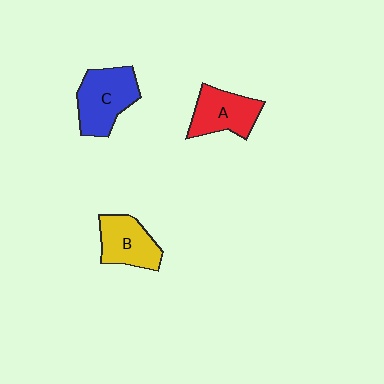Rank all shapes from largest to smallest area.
From largest to smallest: C (blue), A (red), B (yellow).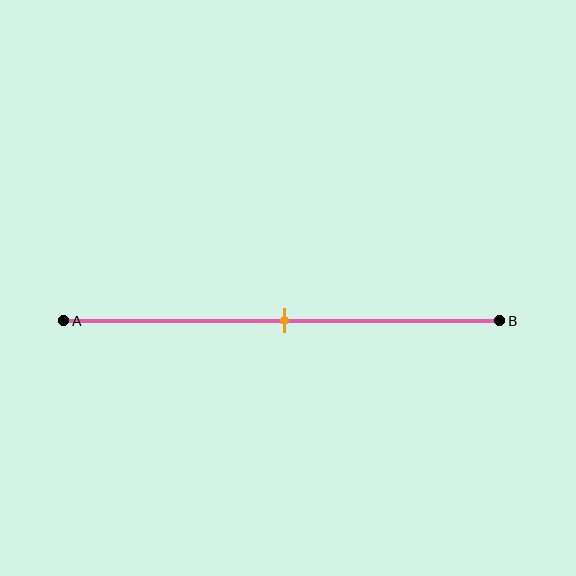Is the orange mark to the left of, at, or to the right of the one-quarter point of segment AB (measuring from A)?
The orange mark is to the right of the one-quarter point of segment AB.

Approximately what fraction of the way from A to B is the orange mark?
The orange mark is approximately 50% of the way from A to B.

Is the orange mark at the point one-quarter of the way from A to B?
No, the mark is at about 50% from A, not at the 25% one-quarter point.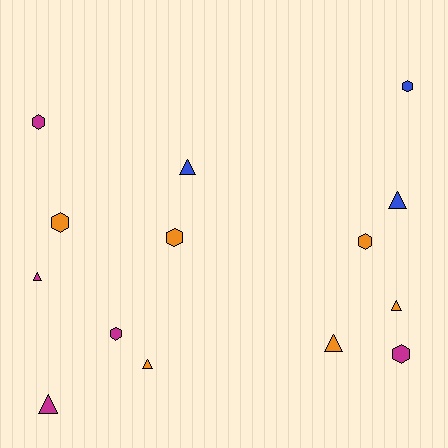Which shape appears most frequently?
Hexagon, with 7 objects.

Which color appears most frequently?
Orange, with 6 objects.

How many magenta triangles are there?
There are 2 magenta triangles.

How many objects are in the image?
There are 14 objects.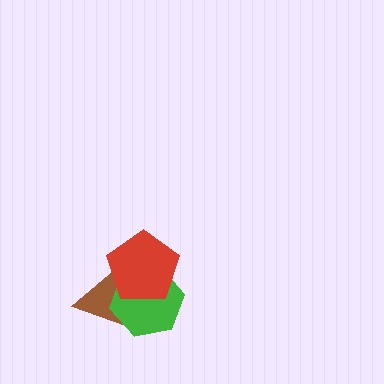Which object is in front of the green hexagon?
The red pentagon is in front of the green hexagon.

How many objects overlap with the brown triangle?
2 objects overlap with the brown triangle.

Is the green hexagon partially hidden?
Yes, it is partially covered by another shape.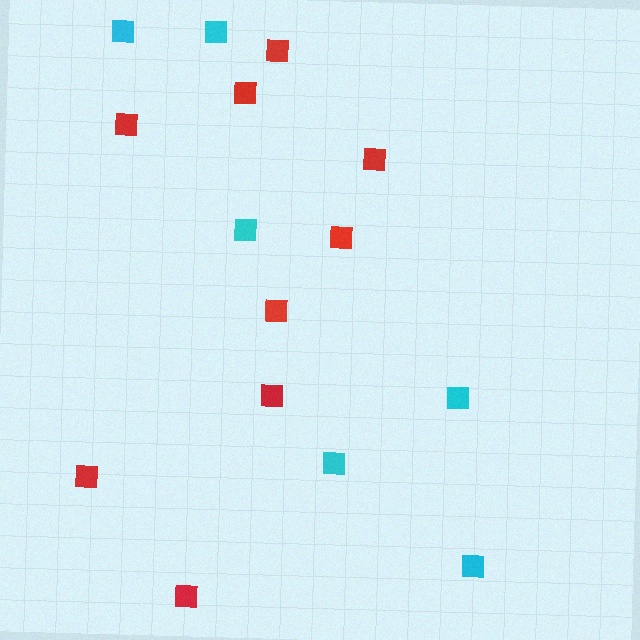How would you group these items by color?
There are 2 groups: one group of red squares (9) and one group of cyan squares (6).